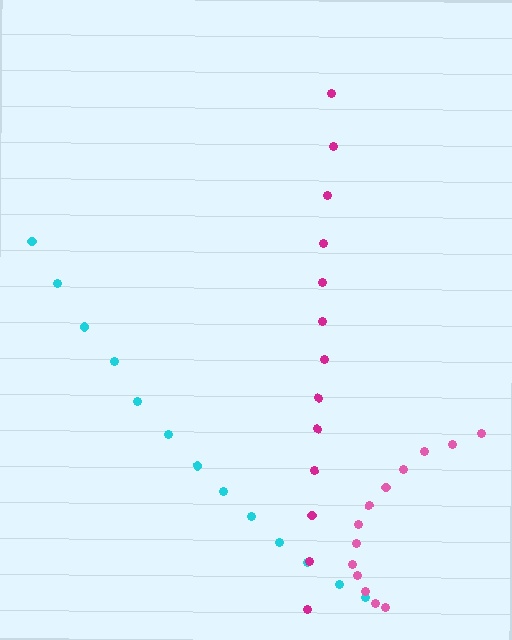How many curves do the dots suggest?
There are 3 distinct paths.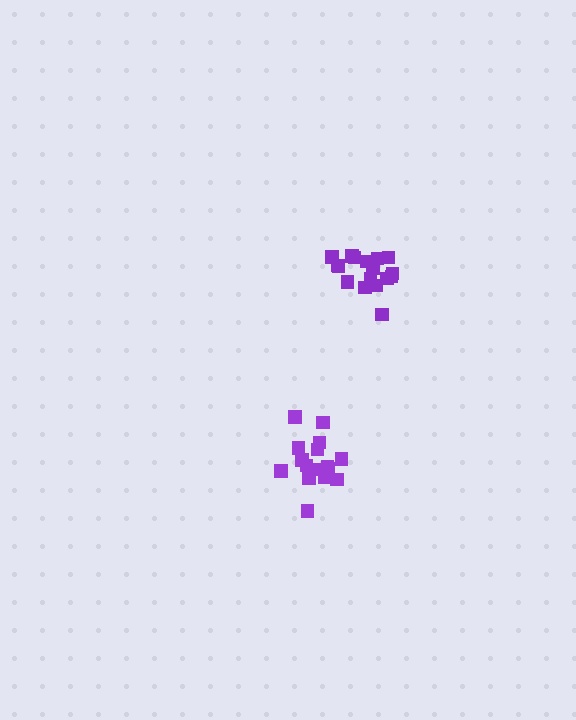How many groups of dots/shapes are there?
There are 2 groups.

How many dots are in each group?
Group 1: 17 dots, Group 2: 16 dots (33 total).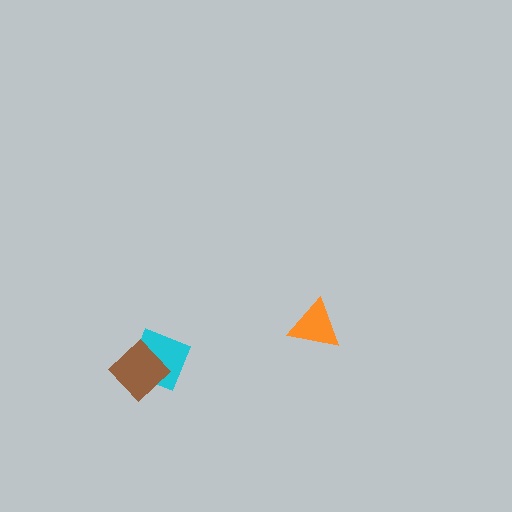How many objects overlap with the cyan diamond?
1 object overlaps with the cyan diamond.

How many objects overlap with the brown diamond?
1 object overlaps with the brown diamond.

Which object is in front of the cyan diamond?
The brown diamond is in front of the cyan diamond.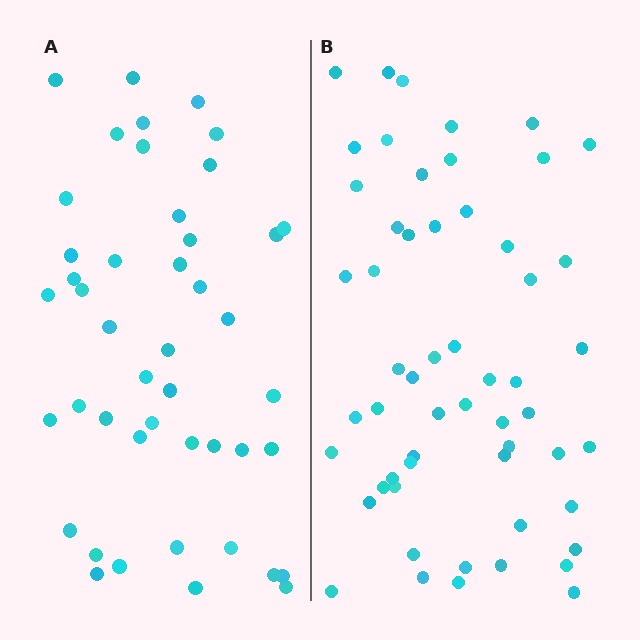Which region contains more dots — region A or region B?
Region B (the right region) has more dots.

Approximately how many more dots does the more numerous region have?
Region B has roughly 12 or so more dots than region A.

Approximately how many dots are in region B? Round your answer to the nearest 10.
About 60 dots. (The exact count is 56, which rounds to 60.)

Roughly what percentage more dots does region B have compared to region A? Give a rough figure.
About 25% more.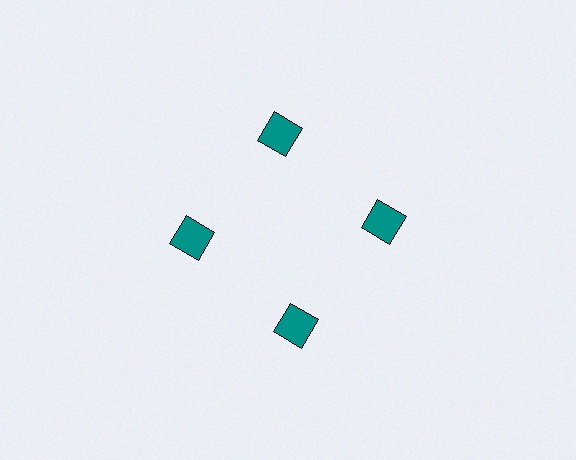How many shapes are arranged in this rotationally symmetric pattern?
There are 4 shapes, arranged in 4 groups of 1.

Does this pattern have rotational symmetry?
Yes, this pattern has 4-fold rotational symmetry. It looks the same after rotating 90 degrees around the center.